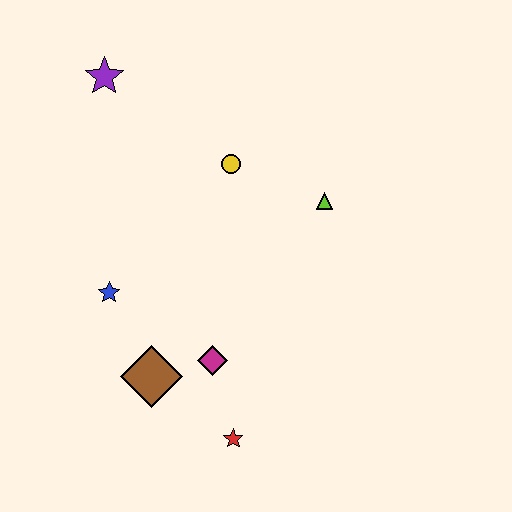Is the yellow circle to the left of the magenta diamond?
No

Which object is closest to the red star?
The magenta diamond is closest to the red star.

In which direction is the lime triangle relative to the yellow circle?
The lime triangle is to the right of the yellow circle.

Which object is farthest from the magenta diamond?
The purple star is farthest from the magenta diamond.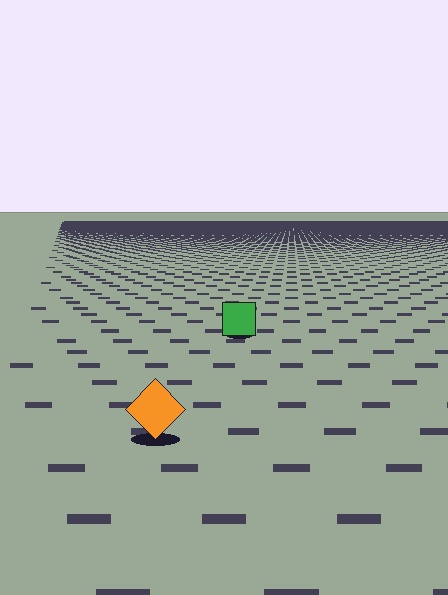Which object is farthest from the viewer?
The green square is farthest from the viewer. It appears smaller and the ground texture around it is denser.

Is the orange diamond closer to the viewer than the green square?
Yes. The orange diamond is closer — you can tell from the texture gradient: the ground texture is coarser near it.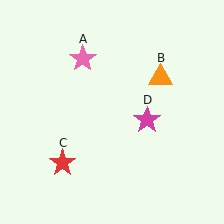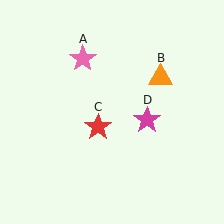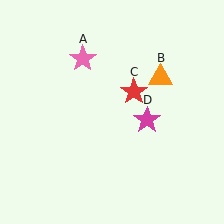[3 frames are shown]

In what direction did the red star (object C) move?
The red star (object C) moved up and to the right.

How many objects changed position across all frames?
1 object changed position: red star (object C).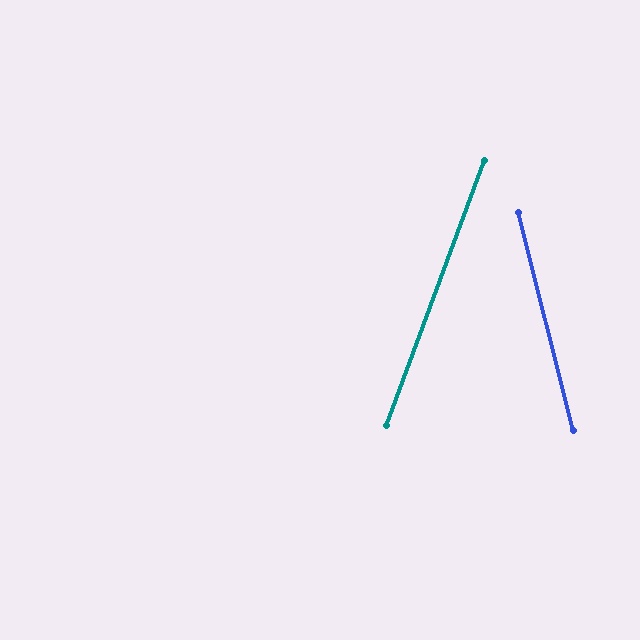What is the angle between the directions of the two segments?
Approximately 35 degrees.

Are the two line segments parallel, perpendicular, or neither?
Neither parallel nor perpendicular — they differ by about 35°.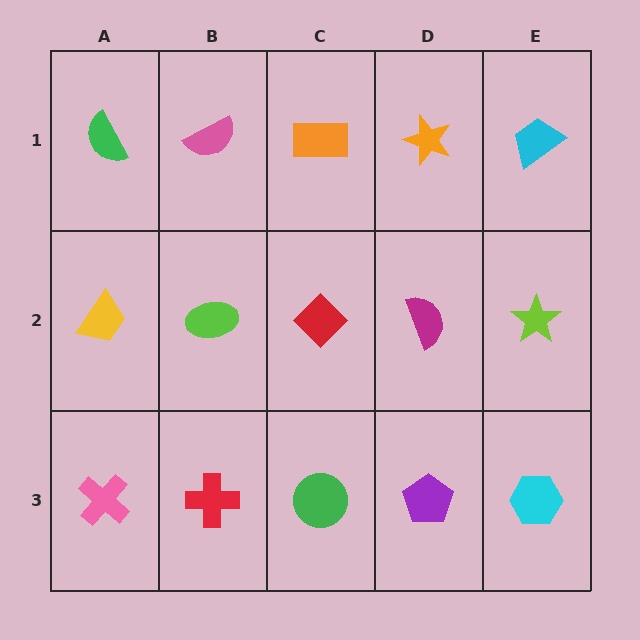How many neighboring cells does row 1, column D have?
3.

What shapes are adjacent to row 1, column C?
A red diamond (row 2, column C), a pink semicircle (row 1, column B), an orange star (row 1, column D).